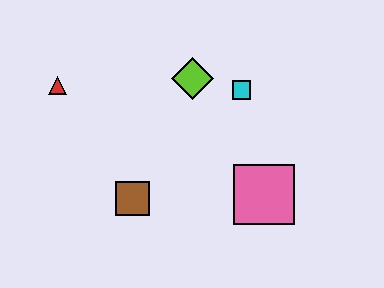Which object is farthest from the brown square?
The cyan square is farthest from the brown square.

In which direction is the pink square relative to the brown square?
The pink square is to the right of the brown square.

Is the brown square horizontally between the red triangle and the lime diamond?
Yes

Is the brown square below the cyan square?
Yes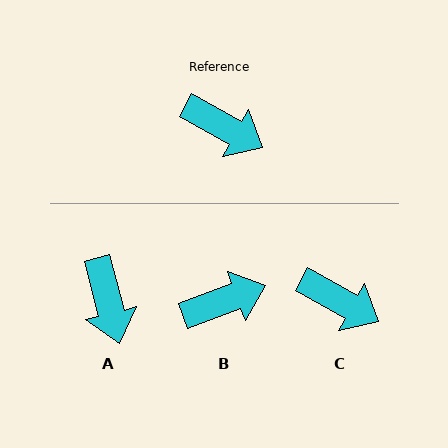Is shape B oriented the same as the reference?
No, it is off by about 49 degrees.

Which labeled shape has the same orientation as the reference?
C.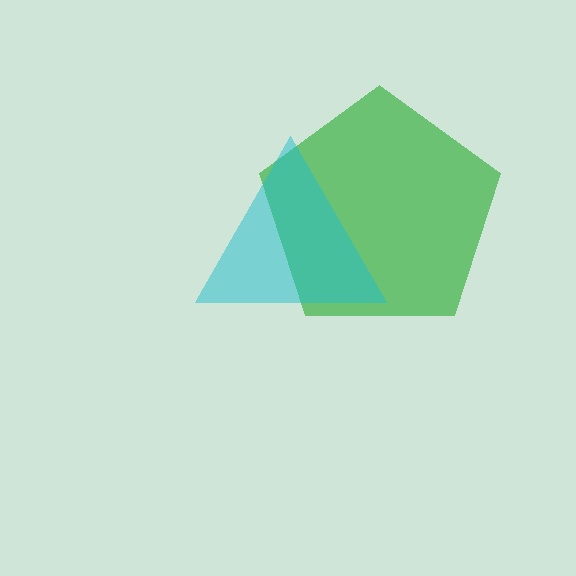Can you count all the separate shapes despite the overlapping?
Yes, there are 2 separate shapes.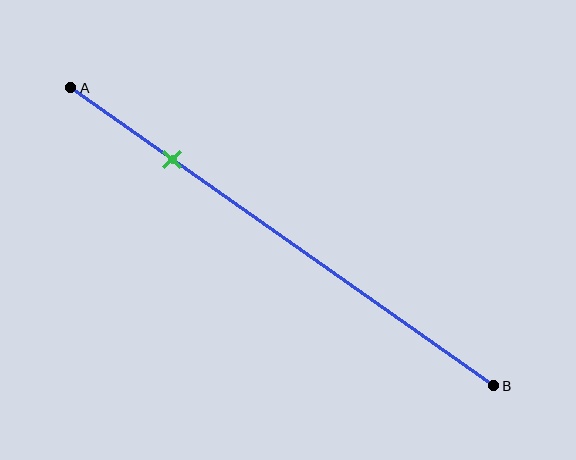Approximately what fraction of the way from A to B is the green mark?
The green mark is approximately 25% of the way from A to B.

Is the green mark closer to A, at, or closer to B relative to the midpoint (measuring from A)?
The green mark is closer to point A than the midpoint of segment AB.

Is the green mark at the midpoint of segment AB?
No, the mark is at about 25% from A, not at the 50% midpoint.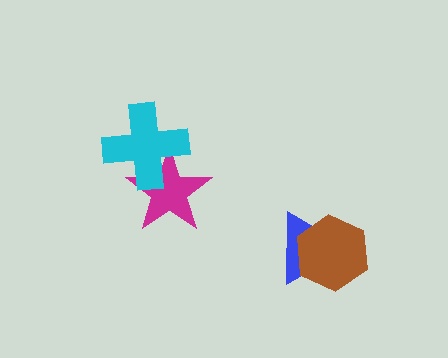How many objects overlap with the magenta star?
1 object overlaps with the magenta star.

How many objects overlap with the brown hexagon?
1 object overlaps with the brown hexagon.